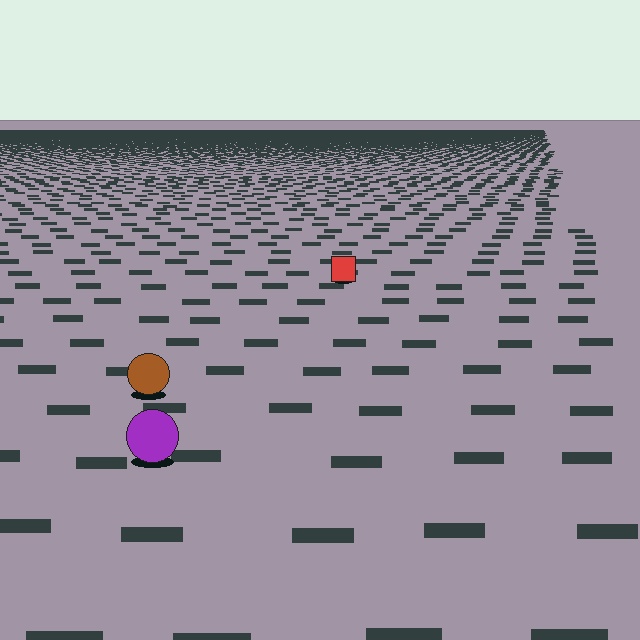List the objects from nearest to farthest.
From nearest to farthest: the purple circle, the brown circle, the red square.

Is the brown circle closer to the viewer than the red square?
Yes. The brown circle is closer — you can tell from the texture gradient: the ground texture is coarser near it.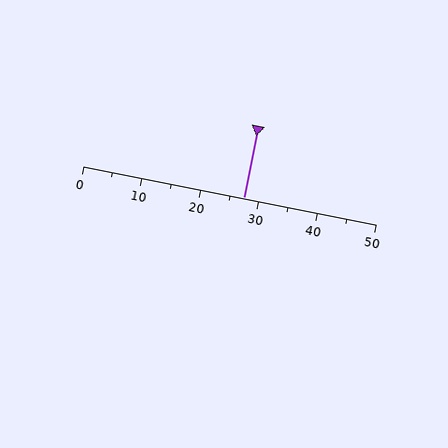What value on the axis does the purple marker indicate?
The marker indicates approximately 27.5.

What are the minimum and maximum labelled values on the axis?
The axis runs from 0 to 50.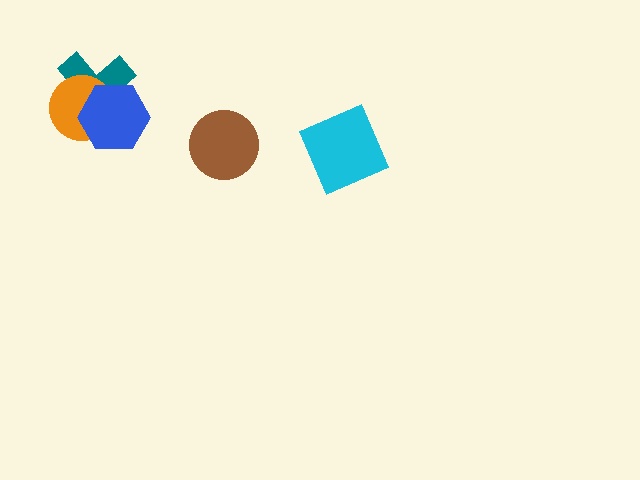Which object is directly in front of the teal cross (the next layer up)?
The orange circle is directly in front of the teal cross.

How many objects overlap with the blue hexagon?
2 objects overlap with the blue hexagon.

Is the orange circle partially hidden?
Yes, it is partially covered by another shape.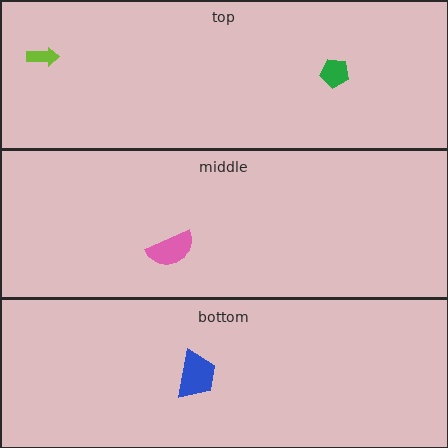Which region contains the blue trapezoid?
The bottom region.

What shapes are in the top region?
The green pentagon, the lime arrow.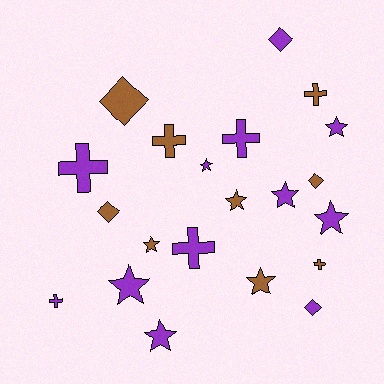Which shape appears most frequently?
Star, with 9 objects.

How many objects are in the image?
There are 21 objects.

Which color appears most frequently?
Purple, with 12 objects.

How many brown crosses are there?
There are 3 brown crosses.